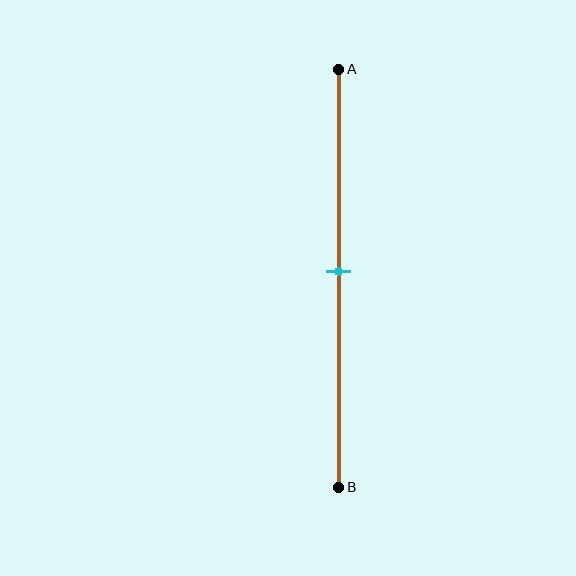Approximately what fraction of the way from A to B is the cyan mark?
The cyan mark is approximately 50% of the way from A to B.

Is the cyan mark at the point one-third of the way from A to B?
No, the mark is at about 50% from A, not at the 33% one-third point.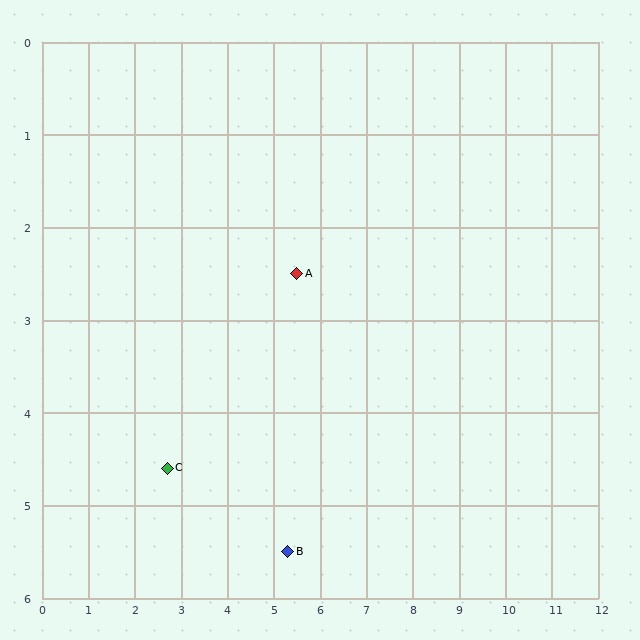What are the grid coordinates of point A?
Point A is at approximately (5.5, 2.5).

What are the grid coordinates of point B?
Point B is at approximately (5.3, 5.5).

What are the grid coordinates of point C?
Point C is at approximately (2.7, 4.6).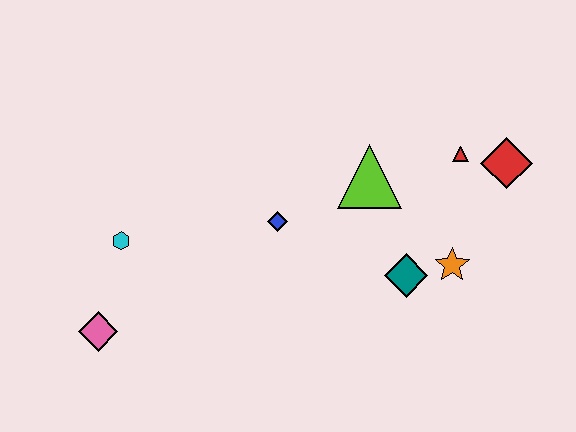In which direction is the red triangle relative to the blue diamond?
The red triangle is to the right of the blue diamond.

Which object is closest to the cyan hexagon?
The pink diamond is closest to the cyan hexagon.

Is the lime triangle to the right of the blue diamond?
Yes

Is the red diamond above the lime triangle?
Yes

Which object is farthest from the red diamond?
The pink diamond is farthest from the red diamond.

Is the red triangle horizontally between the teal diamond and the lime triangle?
No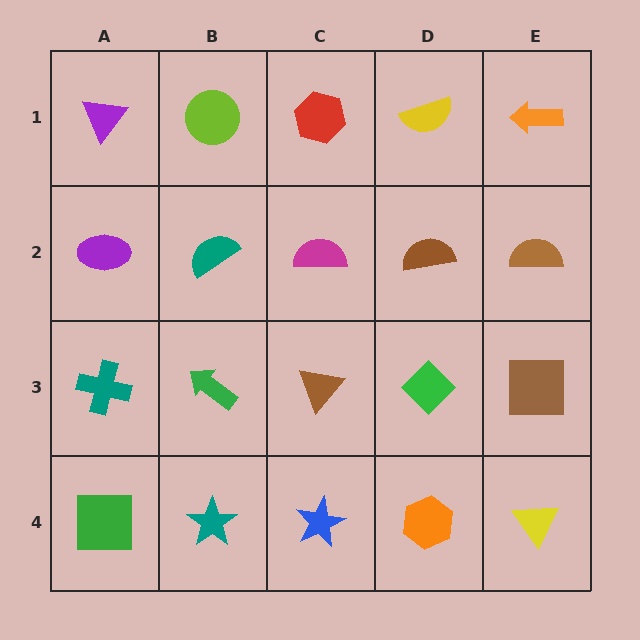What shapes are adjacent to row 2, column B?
A lime circle (row 1, column B), a green arrow (row 3, column B), a purple ellipse (row 2, column A), a magenta semicircle (row 2, column C).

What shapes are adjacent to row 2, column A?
A purple triangle (row 1, column A), a teal cross (row 3, column A), a teal semicircle (row 2, column B).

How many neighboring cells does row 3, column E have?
3.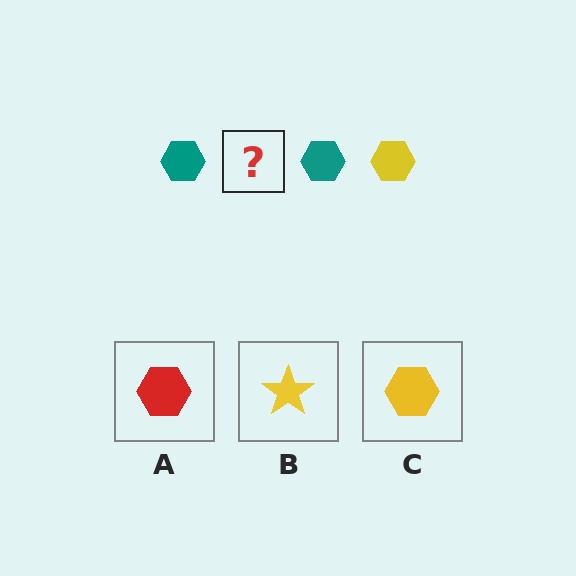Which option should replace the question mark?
Option C.